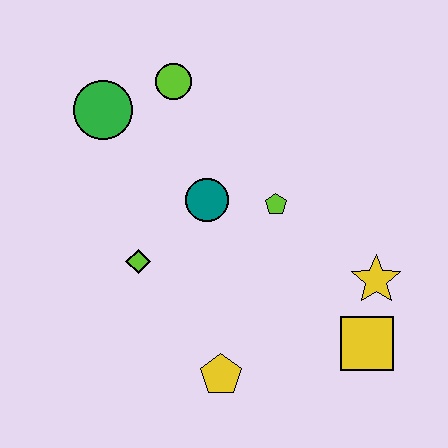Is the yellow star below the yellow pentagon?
No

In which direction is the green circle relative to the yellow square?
The green circle is to the left of the yellow square.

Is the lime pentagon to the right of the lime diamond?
Yes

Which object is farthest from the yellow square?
The green circle is farthest from the yellow square.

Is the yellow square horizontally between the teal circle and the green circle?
No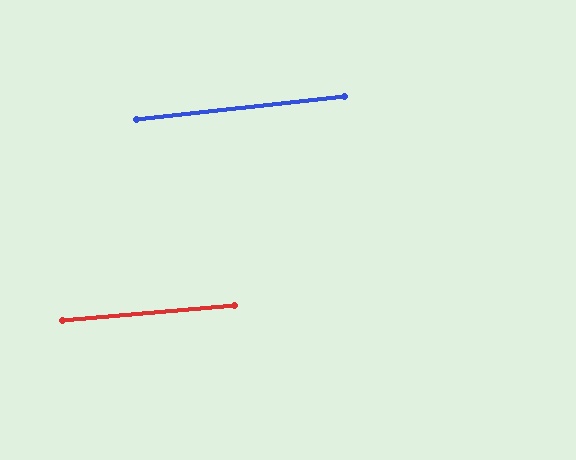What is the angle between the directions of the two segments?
Approximately 2 degrees.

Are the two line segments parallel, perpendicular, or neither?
Parallel — their directions differ by only 1.8°.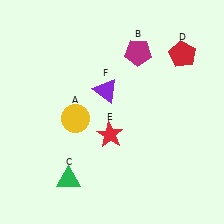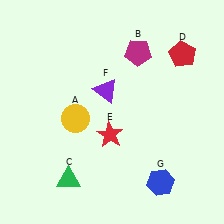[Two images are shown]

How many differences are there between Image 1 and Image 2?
There is 1 difference between the two images.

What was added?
A blue hexagon (G) was added in Image 2.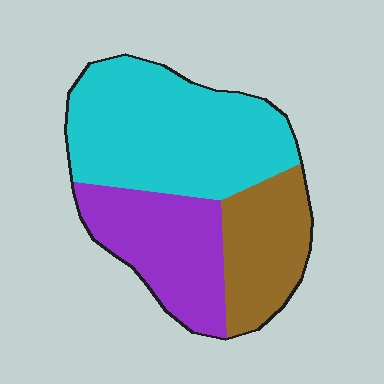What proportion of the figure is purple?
Purple takes up about one quarter (1/4) of the figure.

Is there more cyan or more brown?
Cyan.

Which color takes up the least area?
Brown, at roughly 25%.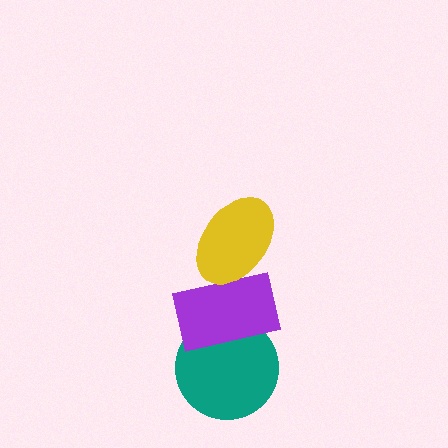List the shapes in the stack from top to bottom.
From top to bottom: the yellow ellipse, the purple rectangle, the teal circle.